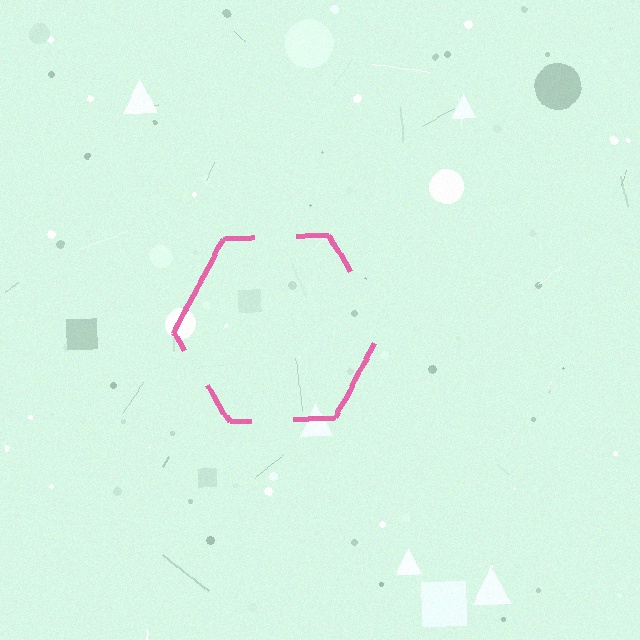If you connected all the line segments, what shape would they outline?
They would outline a hexagon.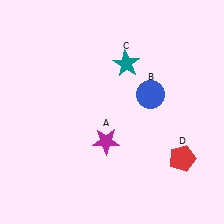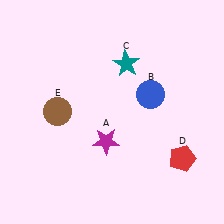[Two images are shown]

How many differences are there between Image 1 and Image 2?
There is 1 difference between the two images.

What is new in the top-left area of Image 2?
A brown circle (E) was added in the top-left area of Image 2.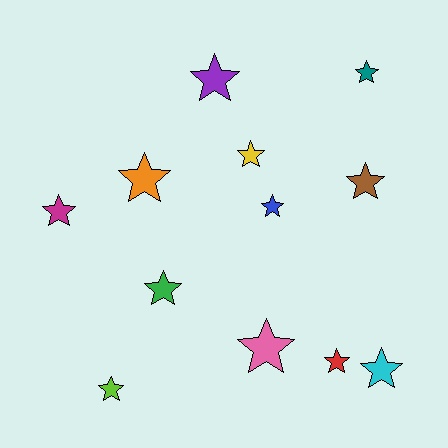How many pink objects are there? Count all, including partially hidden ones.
There is 1 pink object.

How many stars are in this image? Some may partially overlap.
There are 12 stars.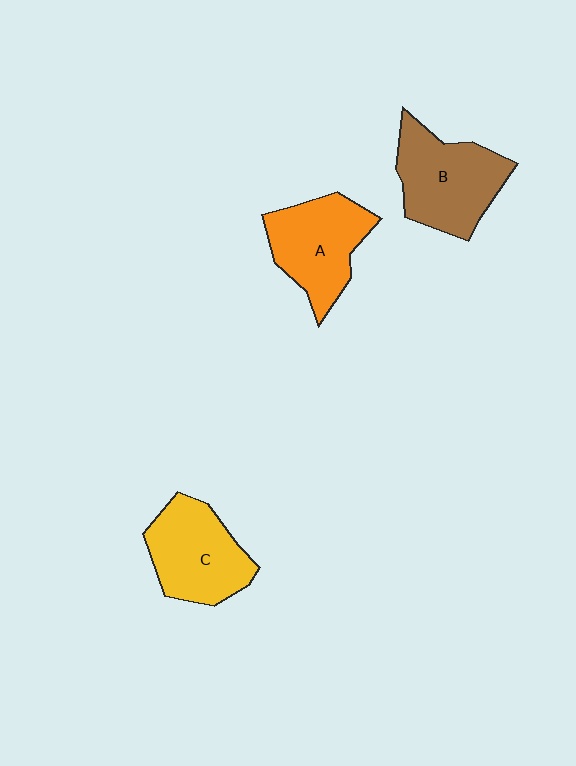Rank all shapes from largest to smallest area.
From largest to smallest: B (brown), C (yellow), A (orange).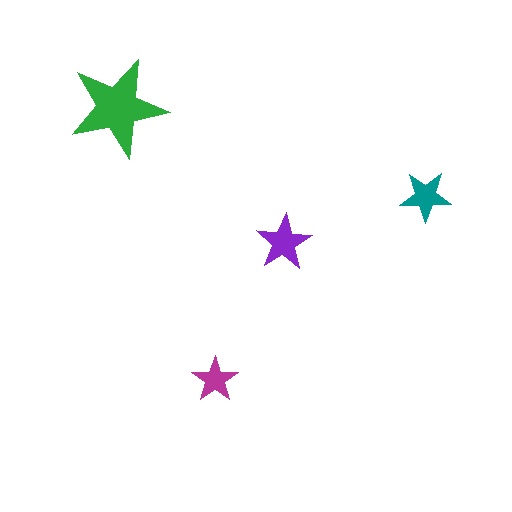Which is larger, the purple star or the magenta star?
The purple one.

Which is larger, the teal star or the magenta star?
The teal one.